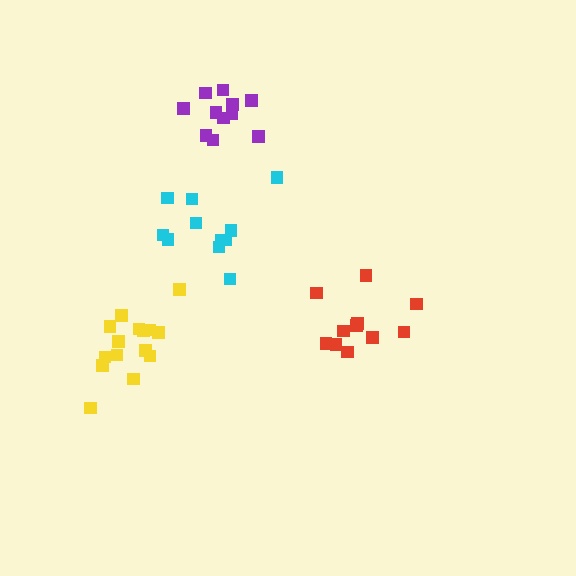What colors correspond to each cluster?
The clusters are colored: cyan, red, yellow, purple.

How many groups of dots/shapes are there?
There are 4 groups.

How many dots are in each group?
Group 1: 11 dots, Group 2: 12 dots, Group 3: 16 dots, Group 4: 11 dots (50 total).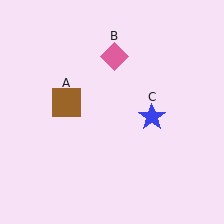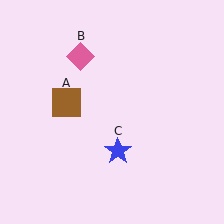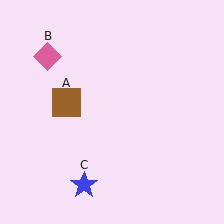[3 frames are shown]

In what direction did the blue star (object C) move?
The blue star (object C) moved down and to the left.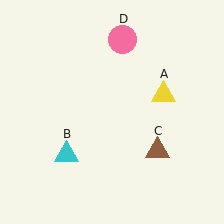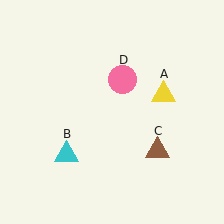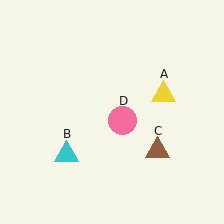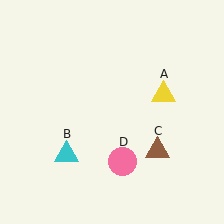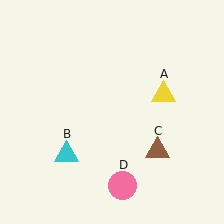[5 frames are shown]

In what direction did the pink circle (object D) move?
The pink circle (object D) moved down.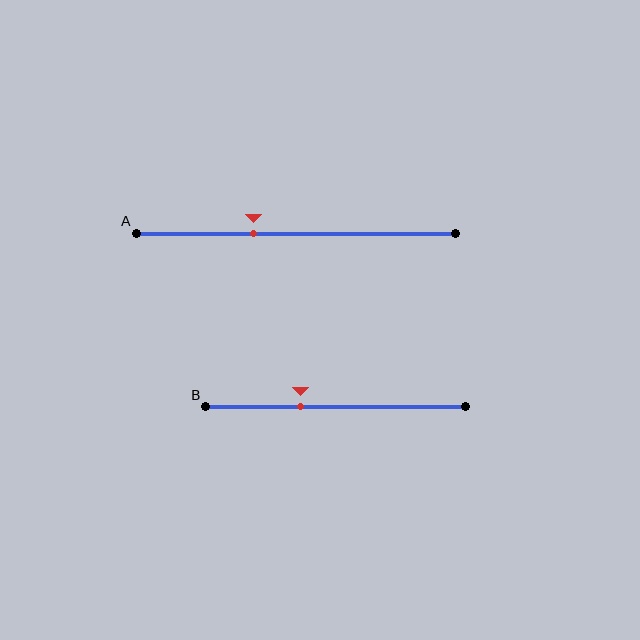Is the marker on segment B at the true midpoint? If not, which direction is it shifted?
No, the marker on segment B is shifted to the left by about 14% of the segment length.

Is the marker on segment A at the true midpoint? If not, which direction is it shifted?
No, the marker on segment A is shifted to the left by about 13% of the segment length.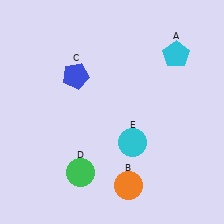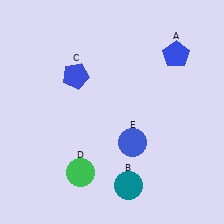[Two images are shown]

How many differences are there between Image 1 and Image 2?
There are 3 differences between the two images.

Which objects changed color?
A changed from cyan to blue. B changed from orange to teal. E changed from cyan to blue.